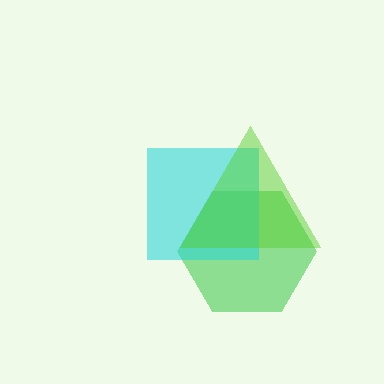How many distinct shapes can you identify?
There are 3 distinct shapes: a green hexagon, a cyan square, a lime triangle.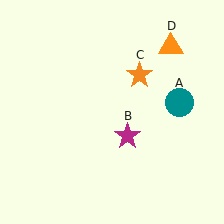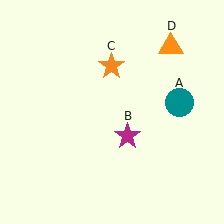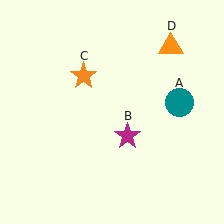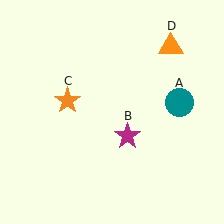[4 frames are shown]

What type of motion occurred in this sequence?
The orange star (object C) rotated counterclockwise around the center of the scene.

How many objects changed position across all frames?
1 object changed position: orange star (object C).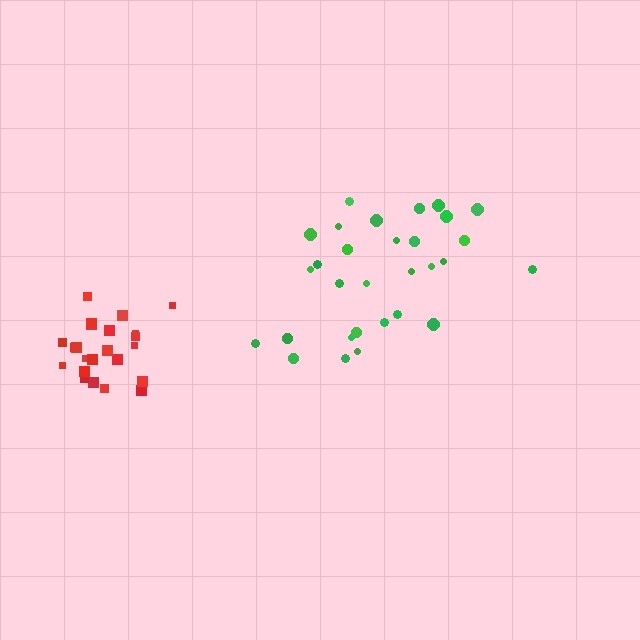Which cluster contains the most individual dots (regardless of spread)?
Green (30).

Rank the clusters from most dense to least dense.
red, green.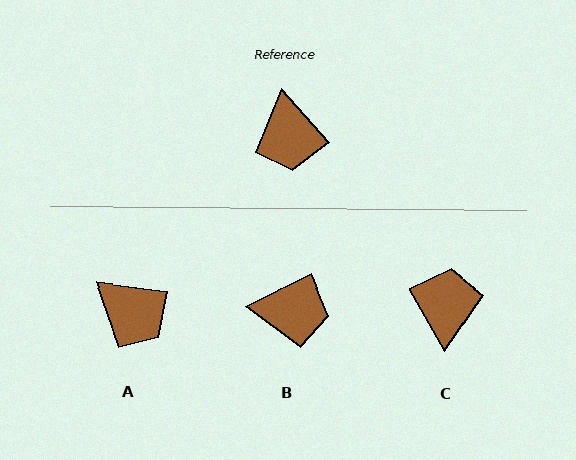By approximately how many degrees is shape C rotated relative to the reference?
Approximately 169 degrees counter-clockwise.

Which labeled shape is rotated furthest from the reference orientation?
C, about 169 degrees away.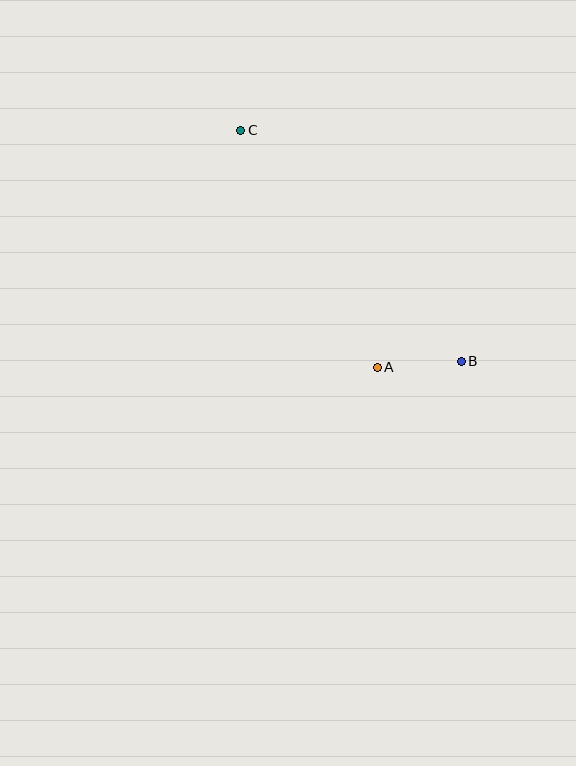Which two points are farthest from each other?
Points B and C are farthest from each other.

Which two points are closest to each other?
Points A and B are closest to each other.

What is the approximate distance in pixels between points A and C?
The distance between A and C is approximately 274 pixels.